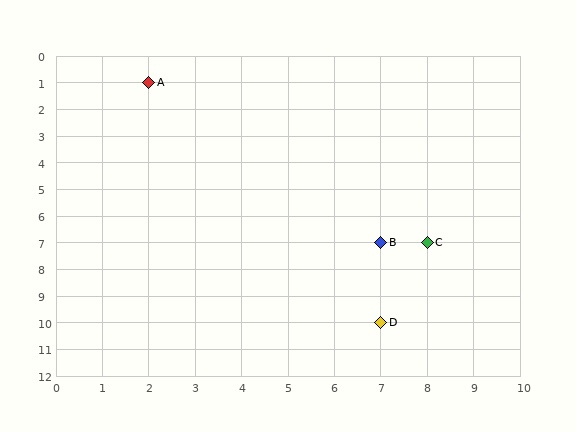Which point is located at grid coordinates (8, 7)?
Point C is at (8, 7).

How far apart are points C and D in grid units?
Points C and D are 1 column and 3 rows apart (about 3.2 grid units diagonally).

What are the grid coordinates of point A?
Point A is at grid coordinates (2, 1).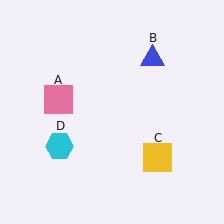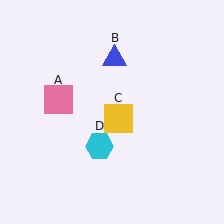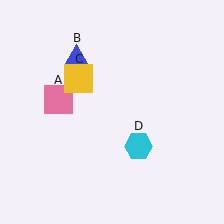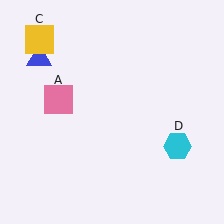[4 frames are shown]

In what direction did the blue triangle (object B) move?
The blue triangle (object B) moved left.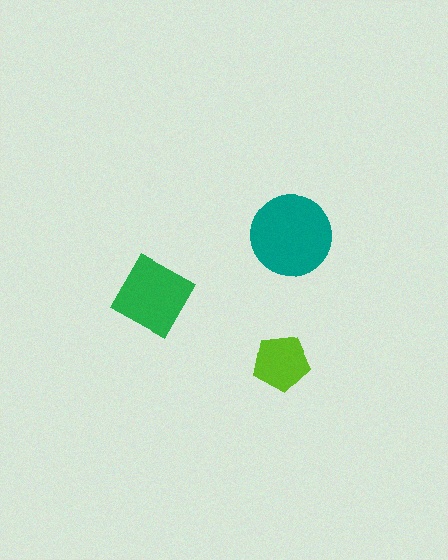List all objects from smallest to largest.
The lime pentagon, the green diamond, the teal circle.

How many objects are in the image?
There are 3 objects in the image.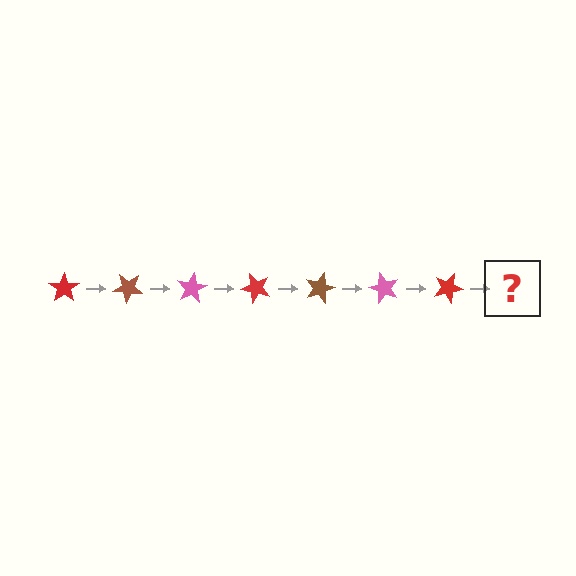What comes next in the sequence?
The next element should be a brown star, rotated 280 degrees from the start.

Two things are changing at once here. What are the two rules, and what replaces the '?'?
The two rules are that it rotates 40 degrees each step and the color cycles through red, brown, and pink. The '?' should be a brown star, rotated 280 degrees from the start.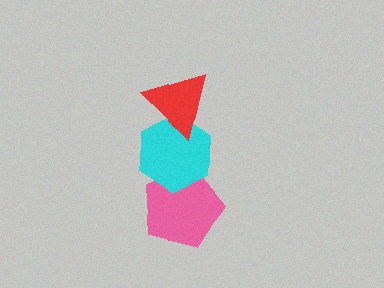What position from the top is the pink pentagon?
The pink pentagon is 3rd from the top.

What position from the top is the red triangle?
The red triangle is 1st from the top.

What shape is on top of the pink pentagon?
The cyan hexagon is on top of the pink pentagon.